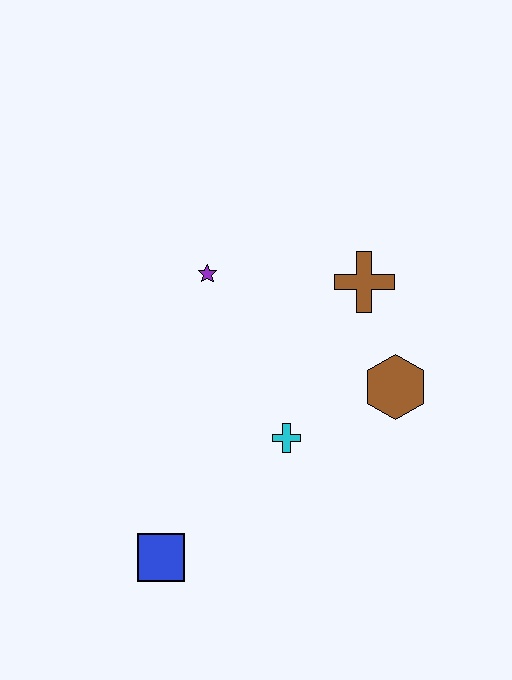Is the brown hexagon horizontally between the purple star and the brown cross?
No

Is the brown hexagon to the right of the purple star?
Yes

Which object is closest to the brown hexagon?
The brown cross is closest to the brown hexagon.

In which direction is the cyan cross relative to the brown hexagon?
The cyan cross is to the left of the brown hexagon.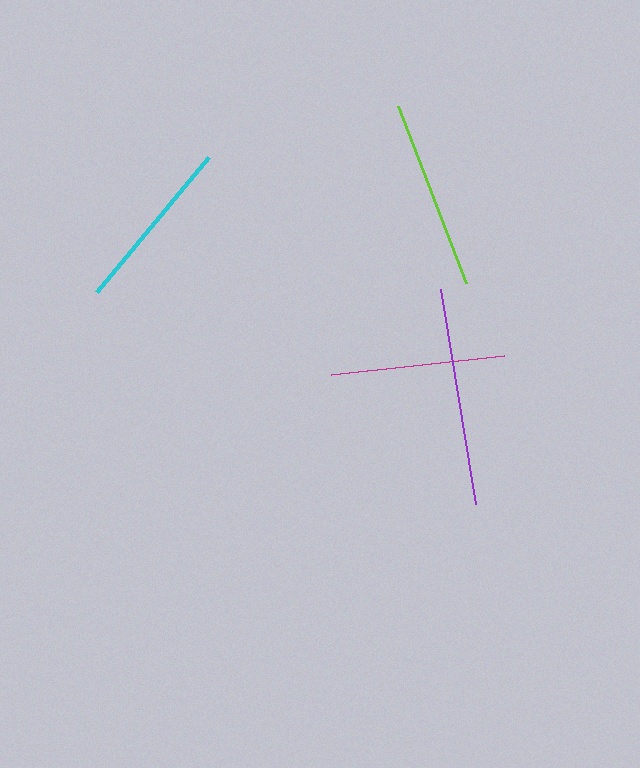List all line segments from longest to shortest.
From longest to shortest: purple, lime, cyan, magenta.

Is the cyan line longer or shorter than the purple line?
The purple line is longer than the cyan line.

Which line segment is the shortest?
The magenta line is the shortest at approximately 174 pixels.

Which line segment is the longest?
The purple line is the longest at approximately 218 pixels.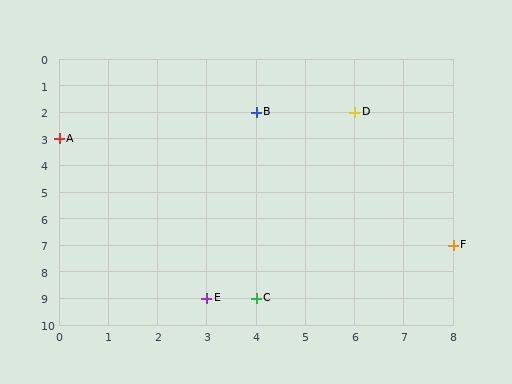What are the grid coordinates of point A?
Point A is at grid coordinates (0, 3).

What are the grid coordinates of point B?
Point B is at grid coordinates (4, 2).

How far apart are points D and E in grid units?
Points D and E are 3 columns and 7 rows apart (about 7.6 grid units diagonally).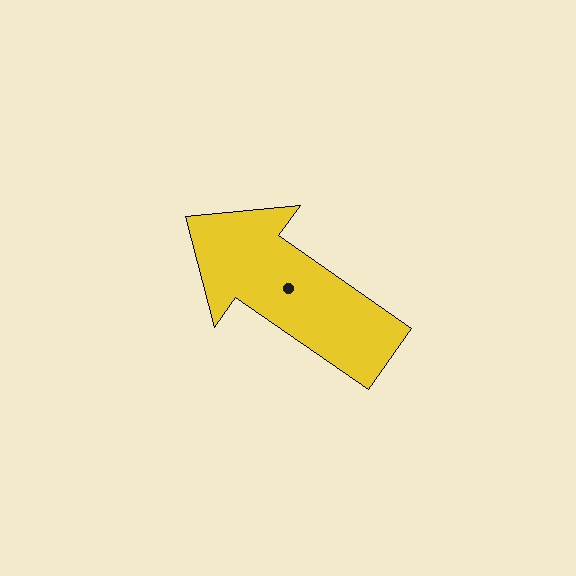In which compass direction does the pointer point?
Northwest.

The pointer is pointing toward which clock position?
Roughly 10 o'clock.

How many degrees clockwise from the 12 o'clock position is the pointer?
Approximately 305 degrees.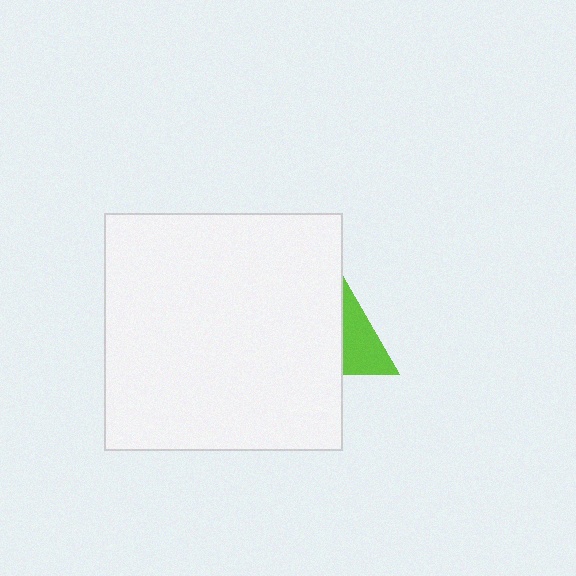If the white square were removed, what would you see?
You would see the complete lime triangle.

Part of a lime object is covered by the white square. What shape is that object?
It is a triangle.